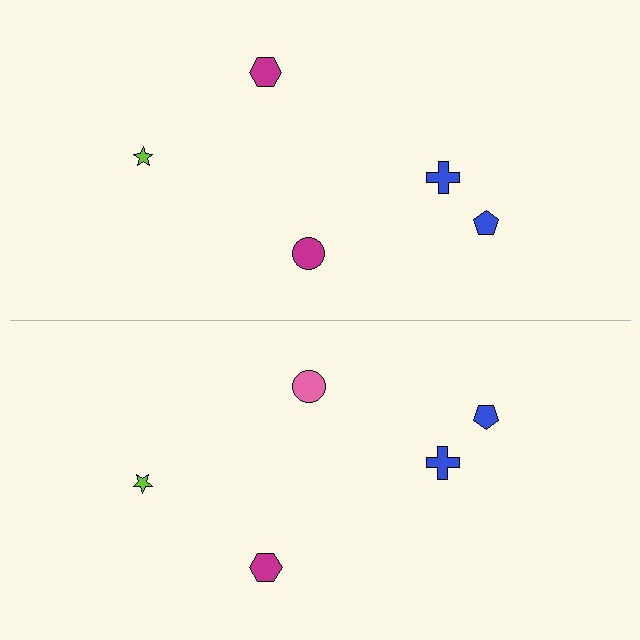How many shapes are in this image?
There are 10 shapes in this image.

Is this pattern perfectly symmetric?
No, the pattern is not perfectly symmetric. The pink circle on the bottom side breaks the symmetry — its mirror counterpart is magenta.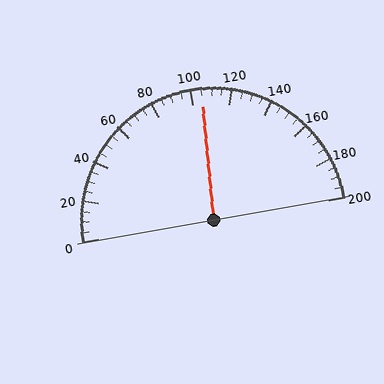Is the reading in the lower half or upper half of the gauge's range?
The reading is in the upper half of the range (0 to 200).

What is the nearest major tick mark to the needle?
The nearest major tick mark is 100.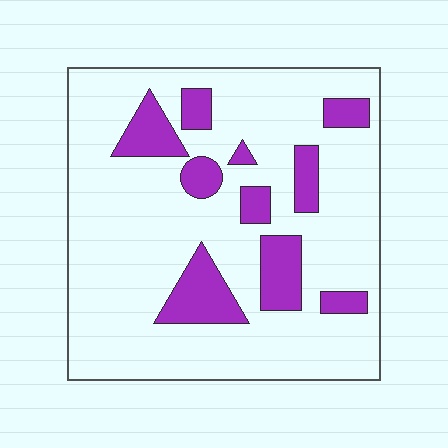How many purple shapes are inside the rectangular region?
10.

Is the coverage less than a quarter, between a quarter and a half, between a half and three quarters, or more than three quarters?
Less than a quarter.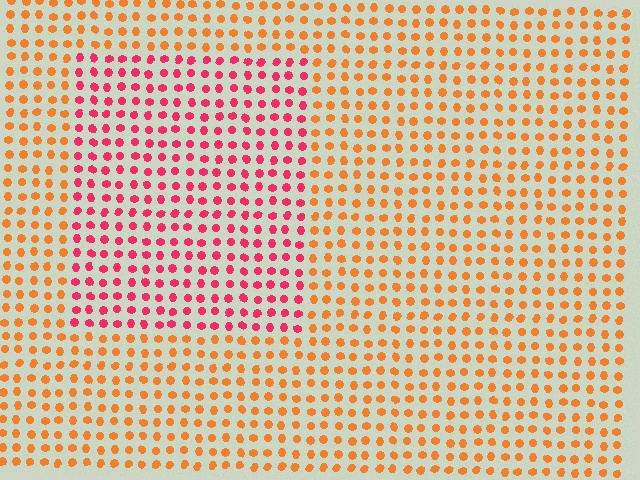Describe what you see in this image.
The image is filled with small orange elements in a uniform arrangement. A rectangle-shaped region is visible where the elements are tinted to a slightly different hue, forming a subtle color boundary.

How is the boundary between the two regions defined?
The boundary is defined purely by a slight shift in hue (about 43 degrees). Spacing, size, and orientation are identical on both sides.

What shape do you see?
I see a rectangle.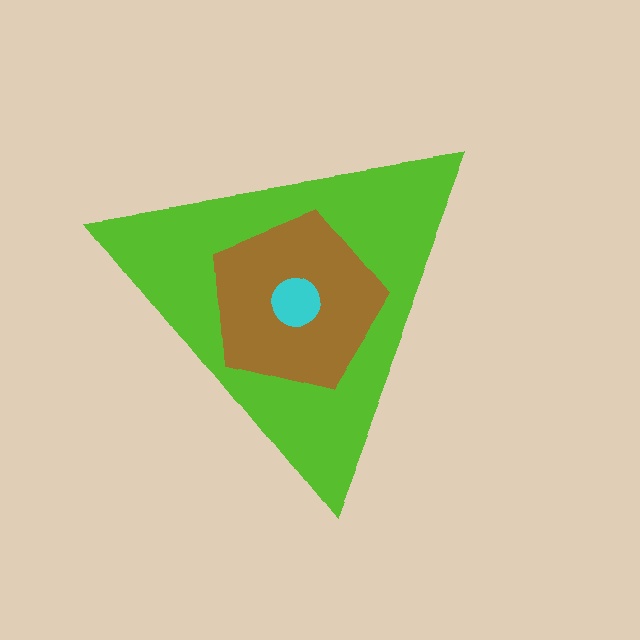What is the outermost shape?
The lime triangle.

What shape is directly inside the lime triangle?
The brown pentagon.